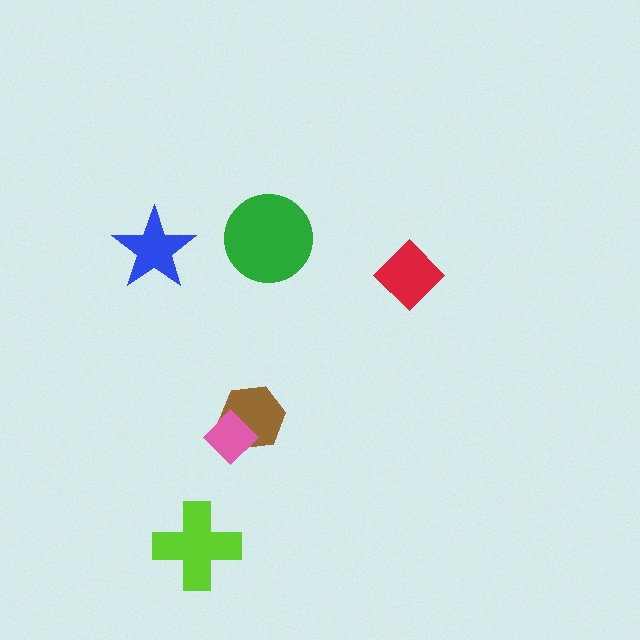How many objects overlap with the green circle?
0 objects overlap with the green circle.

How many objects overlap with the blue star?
0 objects overlap with the blue star.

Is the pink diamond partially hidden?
No, no other shape covers it.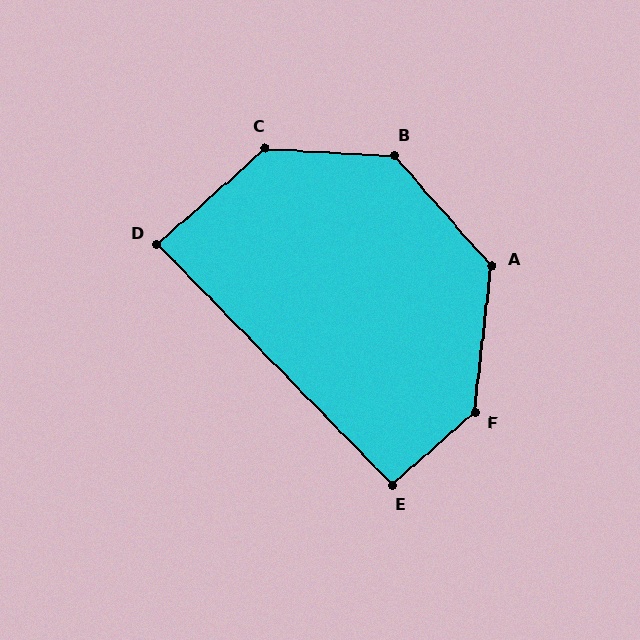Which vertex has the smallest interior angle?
D, at approximately 87 degrees.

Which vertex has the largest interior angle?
F, at approximately 138 degrees.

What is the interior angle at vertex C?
Approximately 135 degrees (obtuse).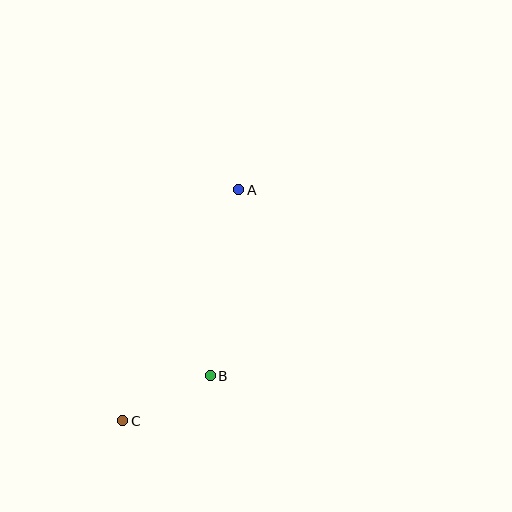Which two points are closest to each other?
Points B and C are closest to each other.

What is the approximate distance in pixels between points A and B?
The distance between A and B is approximately 188 pixels.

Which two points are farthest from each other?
Points A and C are farthest from each other.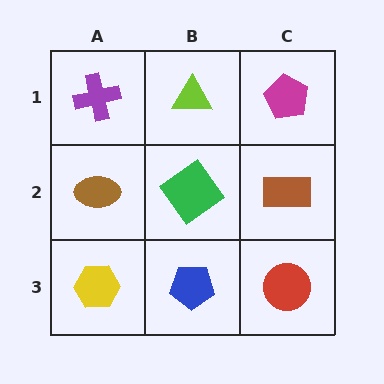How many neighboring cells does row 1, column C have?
2.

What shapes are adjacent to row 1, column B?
A green diamond (row 2, column B), a purple cross (row 1, column A), a magenta pentagon (row 1, column C).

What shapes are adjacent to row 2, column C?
A magenta pentagon (row 1, column C), a red circle (row 3, column C), a green diamond (row 2, column B).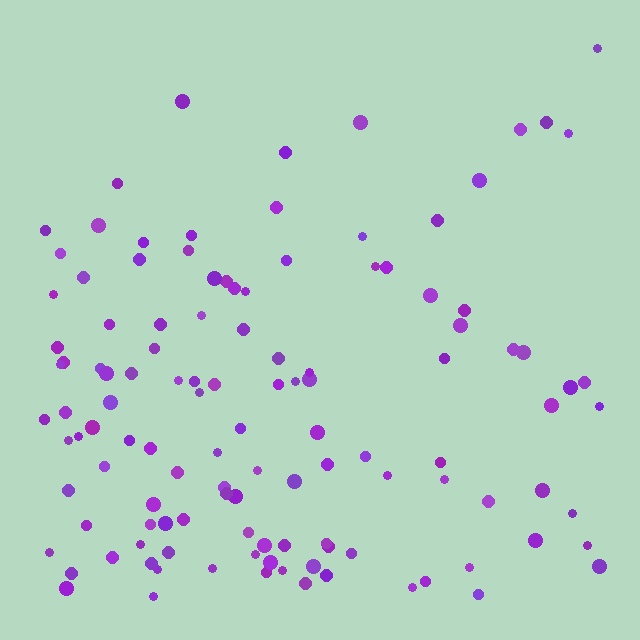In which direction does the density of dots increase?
From top to bottom, with the bottom side densest.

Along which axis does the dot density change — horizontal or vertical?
Vertical.